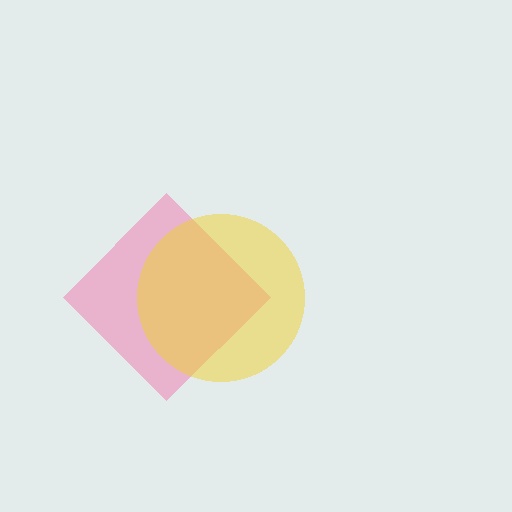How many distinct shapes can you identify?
There are 2 distinct shapes: a pink diamond, a yellow circle.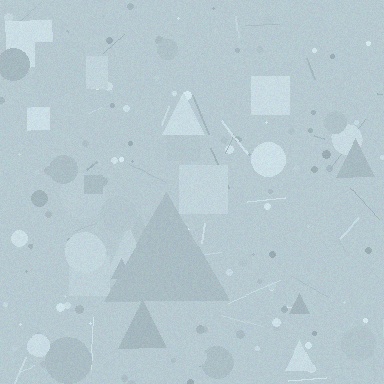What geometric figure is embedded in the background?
A triangle is embedded in the background.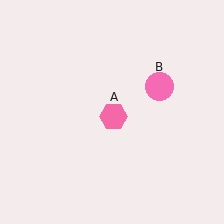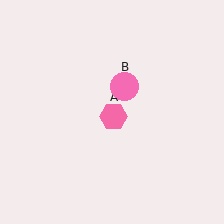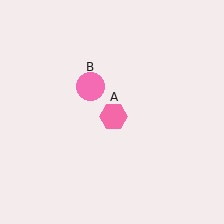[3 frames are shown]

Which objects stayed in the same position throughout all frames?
Pink hexagon (object A) remained stationary.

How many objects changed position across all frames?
1 object changed position: pink circle (object B).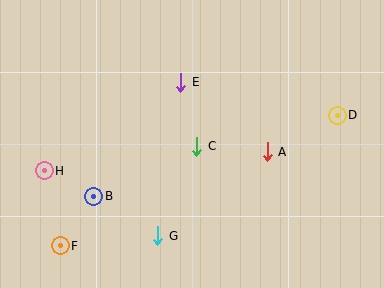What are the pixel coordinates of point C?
Point C is at (197, 147).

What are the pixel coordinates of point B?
Point B is at (94, 196).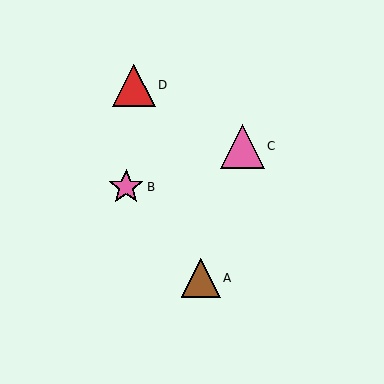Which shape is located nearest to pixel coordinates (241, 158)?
The pink triangle (labeled C) at (242, 146) is nearest to that location.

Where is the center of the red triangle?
The center of the red triangle is at (134, 85).